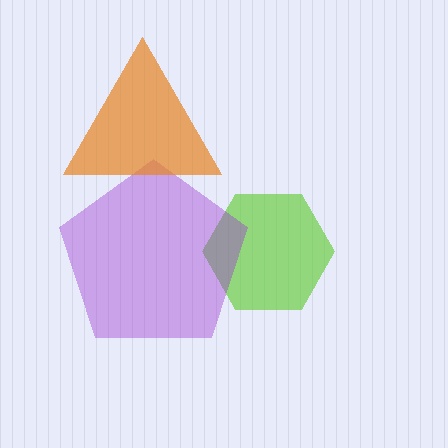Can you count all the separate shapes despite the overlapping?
Yes, there are 3 separate shapes.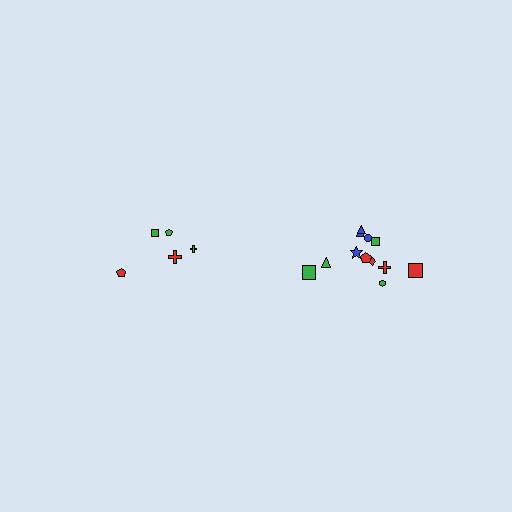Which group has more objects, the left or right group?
The right group.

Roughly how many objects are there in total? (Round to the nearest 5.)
Roughly 15 objects in total.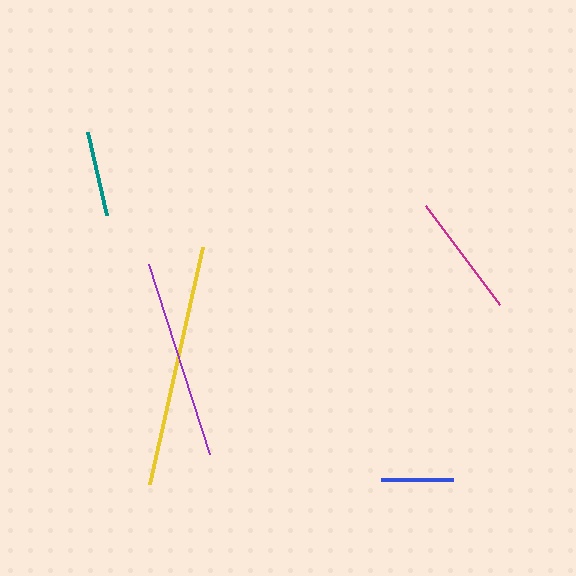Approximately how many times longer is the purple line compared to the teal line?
The purple line is approximately 2.3 times the length of the teal line.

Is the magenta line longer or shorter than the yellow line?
The yellow line is longer than the magenta line.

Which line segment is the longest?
The yellow line is the longest at approximately 243 pixels.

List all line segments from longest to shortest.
From longest to shortest: yellow, purple, magenta, teal, blue.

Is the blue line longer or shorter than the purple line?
The purple line is longer than the blue line.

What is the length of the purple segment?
The purple segment is approximately 199 pixels long.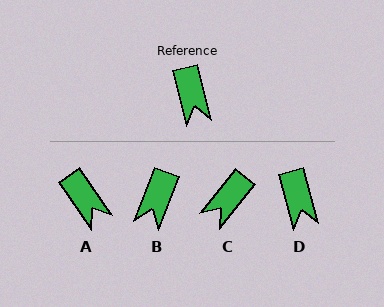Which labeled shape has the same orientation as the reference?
D.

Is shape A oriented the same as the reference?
No, it is off by about 21 degrees.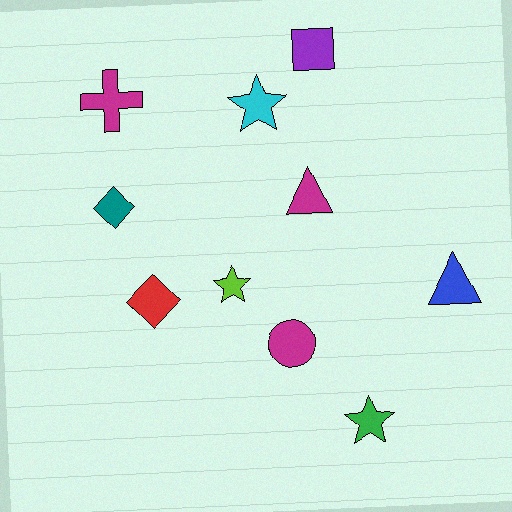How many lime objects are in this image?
There is 1 lime object.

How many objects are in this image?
There are 10 objects.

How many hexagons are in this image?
There are no hexagons.